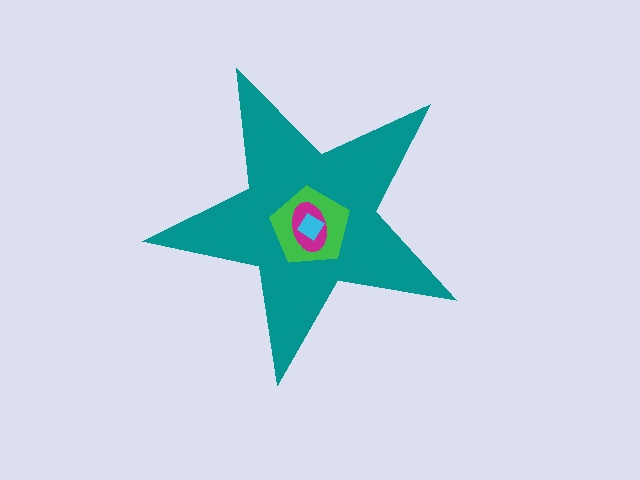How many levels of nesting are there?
4.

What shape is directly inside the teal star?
The green pentagon.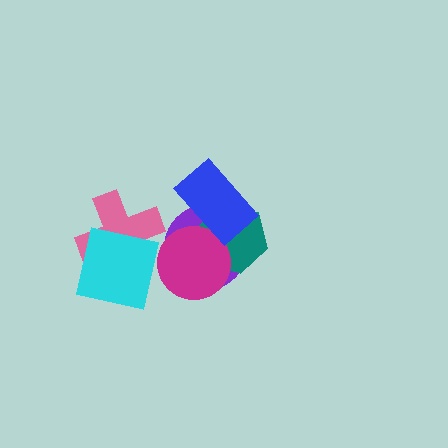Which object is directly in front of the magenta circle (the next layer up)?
The blue rectangle is directly in front of the magenta circle.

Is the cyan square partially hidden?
No, no other shape covers it.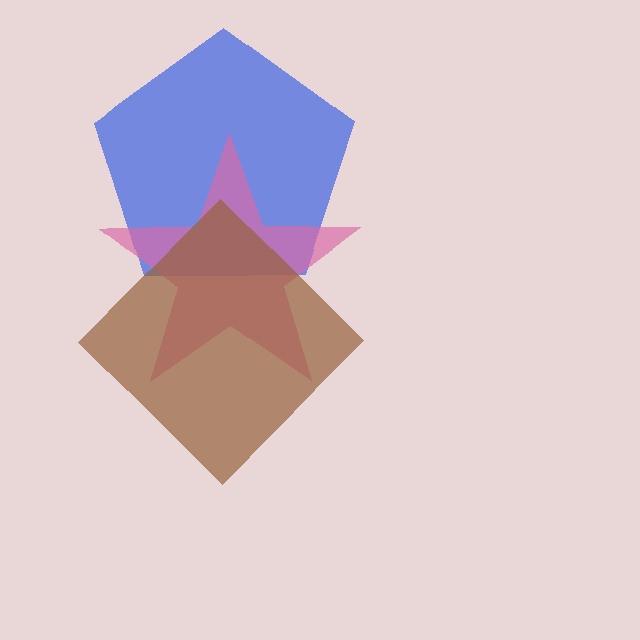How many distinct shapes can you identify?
There are 3 distinct shapes: a blue pentagon, a pink star, a brown diamond.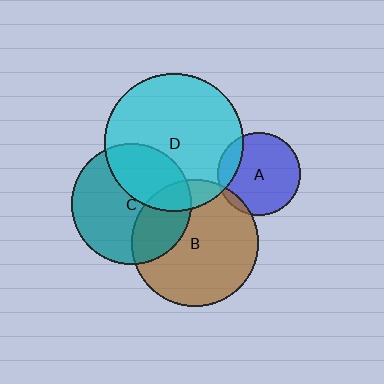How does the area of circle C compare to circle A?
Approximately 2.1 times.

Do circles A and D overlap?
Yes.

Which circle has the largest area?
Circle D (cyan).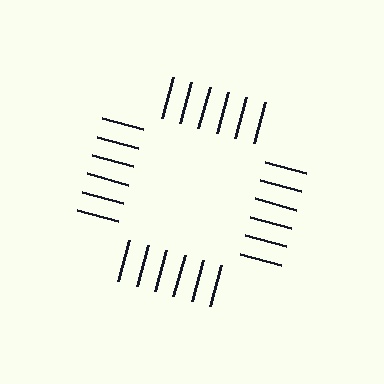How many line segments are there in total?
24 — 6 along each of the 4 edges.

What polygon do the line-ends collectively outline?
An illusory square — the line segments terminate on its edges but no continuous stroke is drawn.